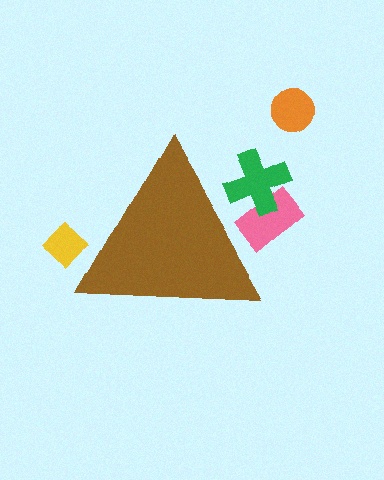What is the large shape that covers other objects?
A brown triangle.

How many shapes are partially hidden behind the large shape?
3 shapes are partially hidden.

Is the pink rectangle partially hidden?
Yes, the pink rectangle is partially hidden behind the brown triangle.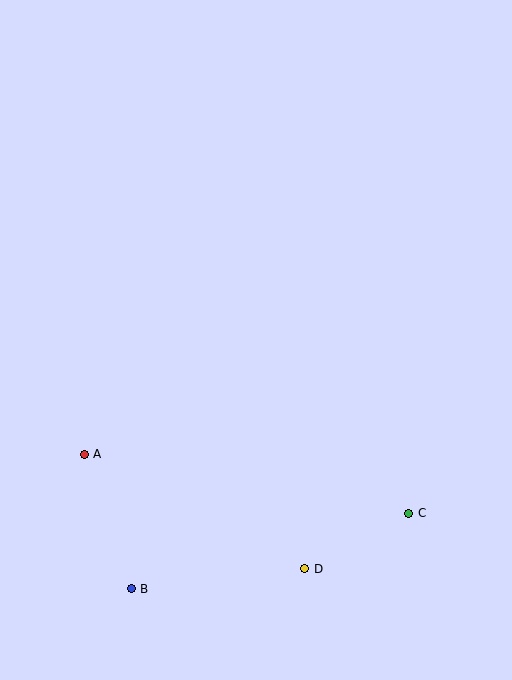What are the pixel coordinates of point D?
Point D is at (305, 569).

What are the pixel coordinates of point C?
Point C is at (409, 513).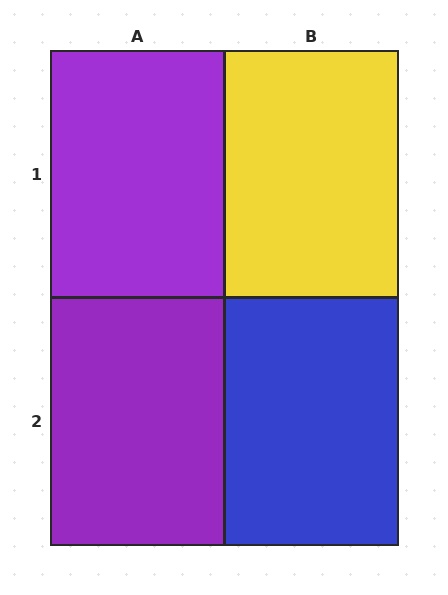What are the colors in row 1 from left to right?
Purple, yellow.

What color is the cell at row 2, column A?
Purple.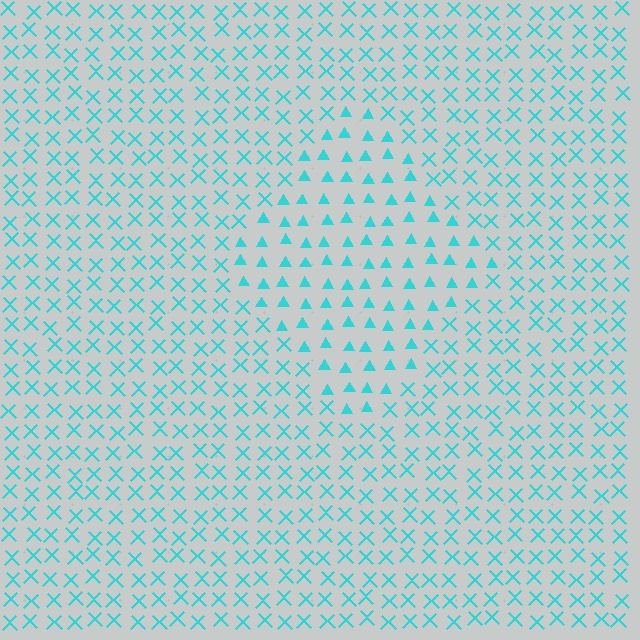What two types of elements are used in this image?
The image uses triangles inside the diamond region and X marks outside it.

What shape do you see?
I see a diamond.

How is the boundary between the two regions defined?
The boundary is defined by a change in element shape: triangles inside vs. X marks outside. All elements share the same color and spacing.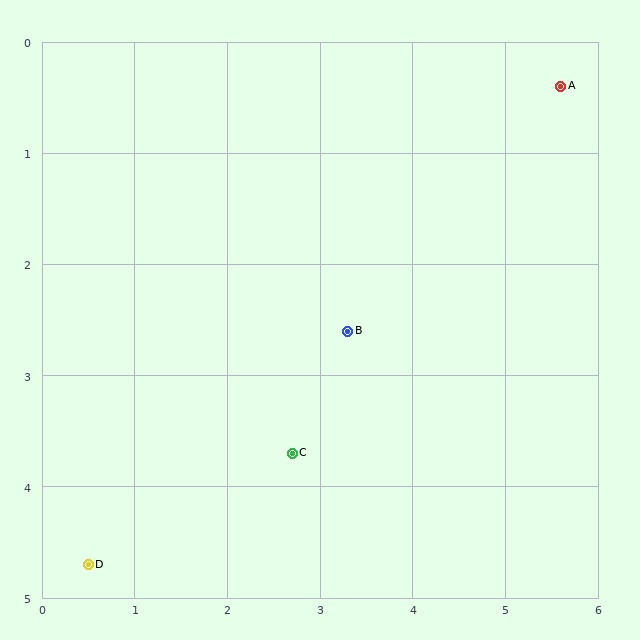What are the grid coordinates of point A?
Point A is at approximately (5.6, 0.4).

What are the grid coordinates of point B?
Point B is at approximately (3.3, 2.6).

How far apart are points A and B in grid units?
Points A and B are about 3.2 grid units apart.